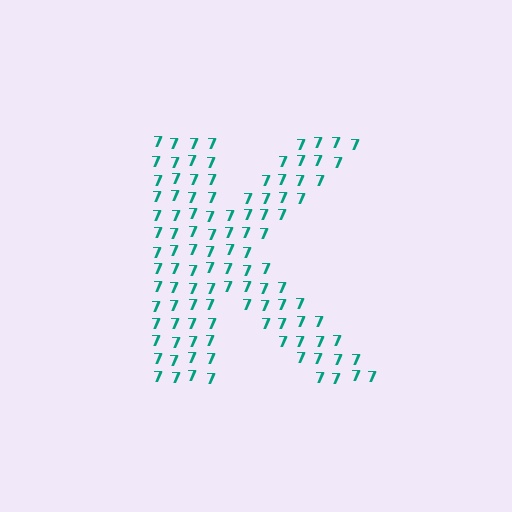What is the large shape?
The large shape is the letter K.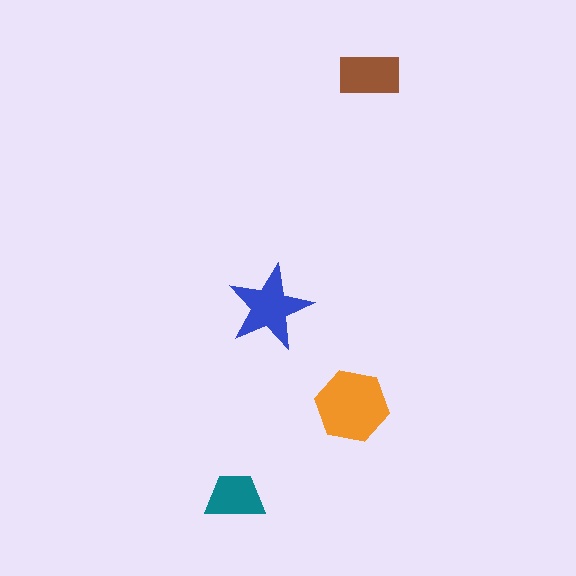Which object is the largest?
The orange hexagon.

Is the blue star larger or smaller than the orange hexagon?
Smaller.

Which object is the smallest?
The teal trapezoid.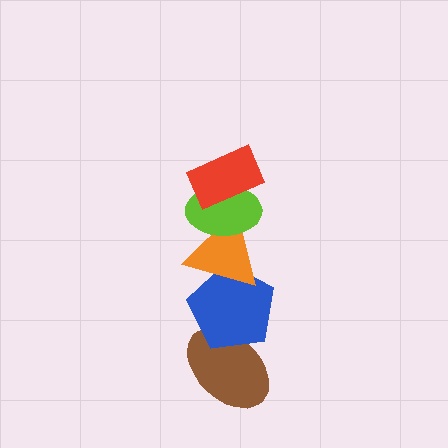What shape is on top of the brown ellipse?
The blue pentagon is on top of the brown ellipse.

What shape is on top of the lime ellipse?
The red rectangle is on top of the lime ellipse.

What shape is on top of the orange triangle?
The lime ellipse is on top of the orange triangle.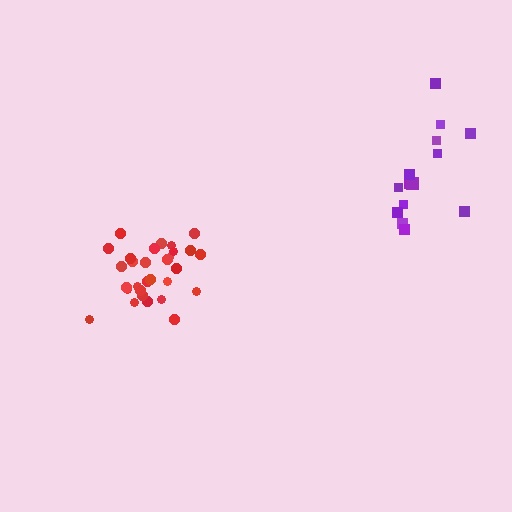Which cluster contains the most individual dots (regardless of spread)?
Red (30).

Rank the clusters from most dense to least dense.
red, purple.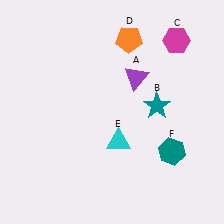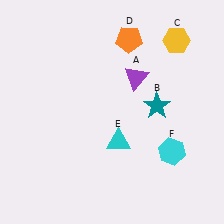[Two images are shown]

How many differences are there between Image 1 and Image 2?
There are 2 differences between the two images.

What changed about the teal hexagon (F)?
In Image 1, F is teal. In Image 2, it changed to cyan.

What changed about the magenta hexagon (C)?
In Image 1, C is magenta. In Image 2, it changed to yellow.